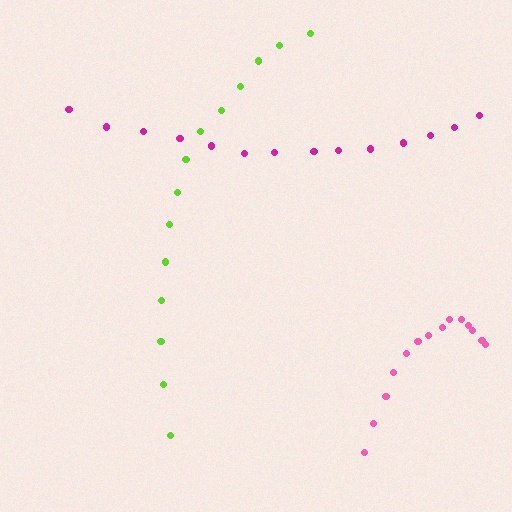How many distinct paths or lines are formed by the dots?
There are 3 distinct paths.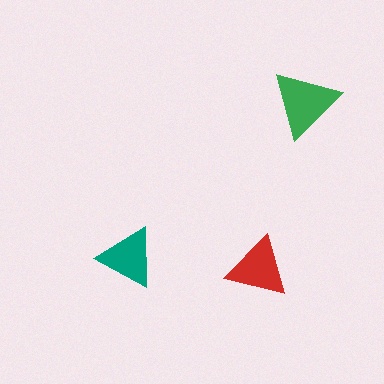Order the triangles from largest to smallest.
the green one, the red one, the teal one.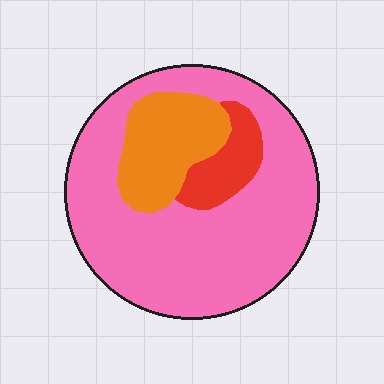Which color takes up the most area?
Pink, at roughly 70%.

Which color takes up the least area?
Red, at roughly 10%.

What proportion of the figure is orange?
Orange covers roughly 20% of the figure.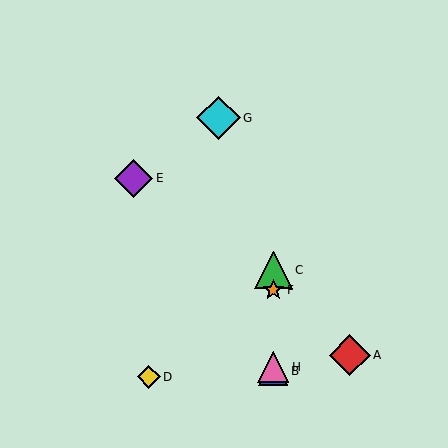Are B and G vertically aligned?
No, B is at x≈273 and G is at x≈218.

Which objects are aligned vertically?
Objects B, C, F, H are aligned vertically.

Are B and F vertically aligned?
Yes, both are at x≈273.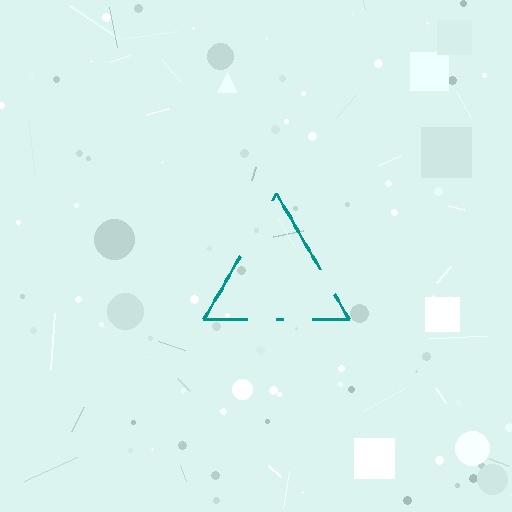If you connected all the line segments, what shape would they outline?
They would outline a triangle.